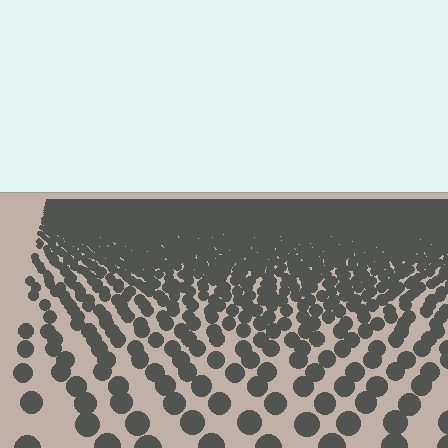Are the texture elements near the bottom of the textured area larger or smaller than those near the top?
Larger. Near the bottom, elements are closer to the viewer and appear at a bigger on-screen size.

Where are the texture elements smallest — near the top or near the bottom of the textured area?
Near the top.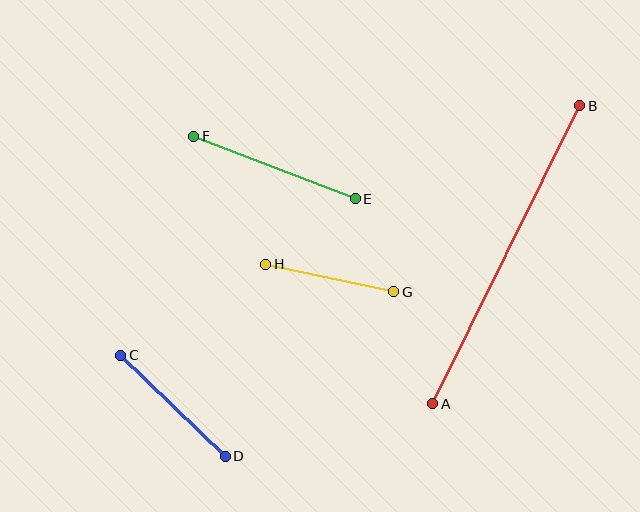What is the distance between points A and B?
The distance is approximately 332 pixels.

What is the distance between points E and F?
The distance is approximately 173 pixels.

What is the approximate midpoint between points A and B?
The midpoint is at approximately (506, 255) pixels.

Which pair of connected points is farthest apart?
Points A and B are farthest apart.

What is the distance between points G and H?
The distance is approximately 131 pixels.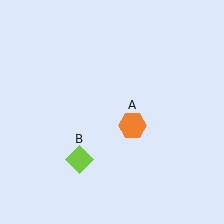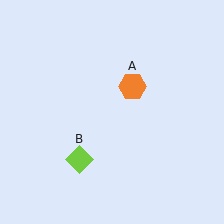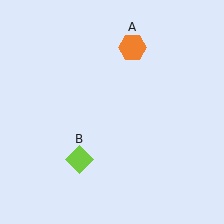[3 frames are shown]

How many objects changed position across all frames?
1 object changed position: orange hexagon (object A).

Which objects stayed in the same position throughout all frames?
Lime diamond (object B) remained stationary.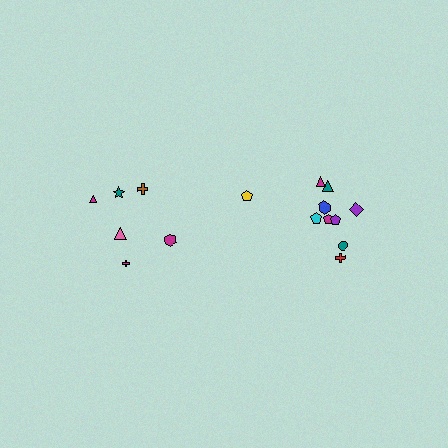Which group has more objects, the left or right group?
The right group.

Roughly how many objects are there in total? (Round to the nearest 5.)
Roughly 15 objects in total.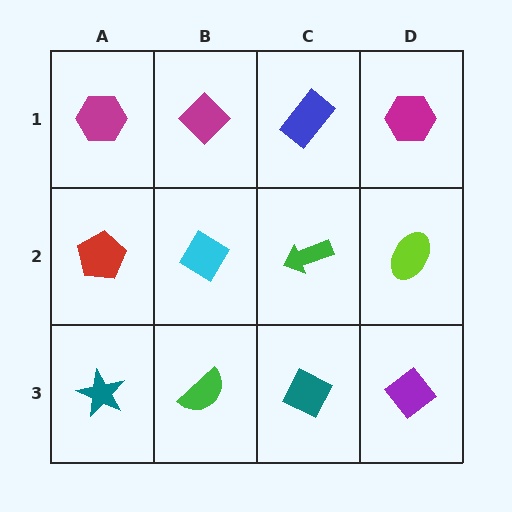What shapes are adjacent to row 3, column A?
A red pentagon (row 2, column A), a green semicircle (row 3, column B).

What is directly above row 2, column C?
A blue rectangle.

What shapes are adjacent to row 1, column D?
A lime ellipse (row 2, column D), a blue rectangle (row 1, column C).